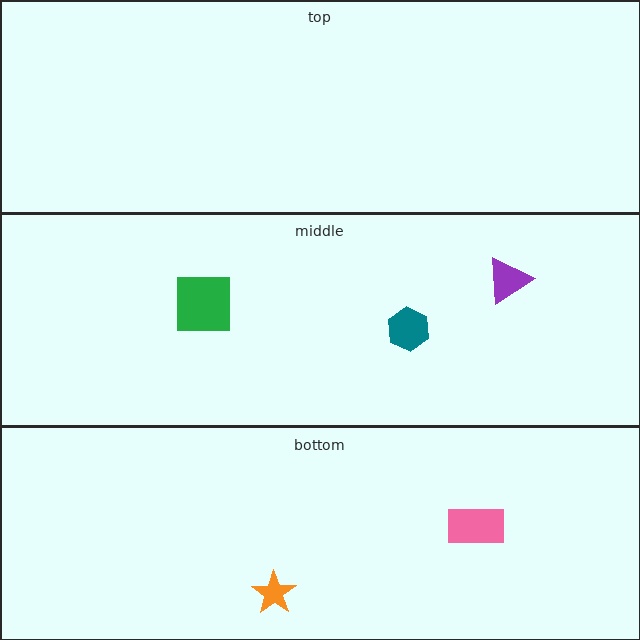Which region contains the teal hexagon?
The middle region.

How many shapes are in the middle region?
3.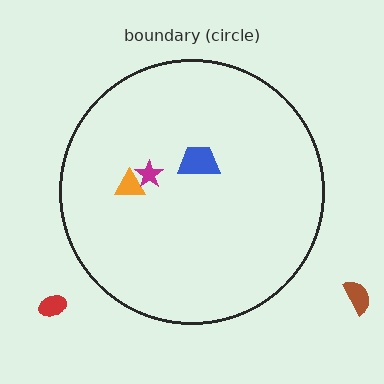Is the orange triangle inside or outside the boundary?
Inside.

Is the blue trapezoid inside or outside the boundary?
Inside.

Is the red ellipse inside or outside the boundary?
Outside.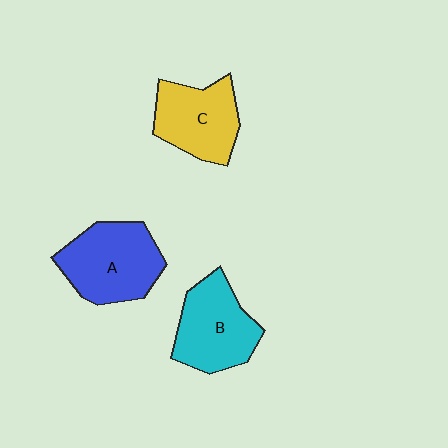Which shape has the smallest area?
Shape C (yellow).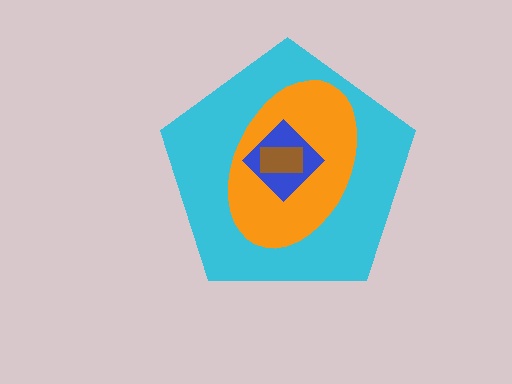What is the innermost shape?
The brown rectangle.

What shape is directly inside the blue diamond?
The brown rectangle.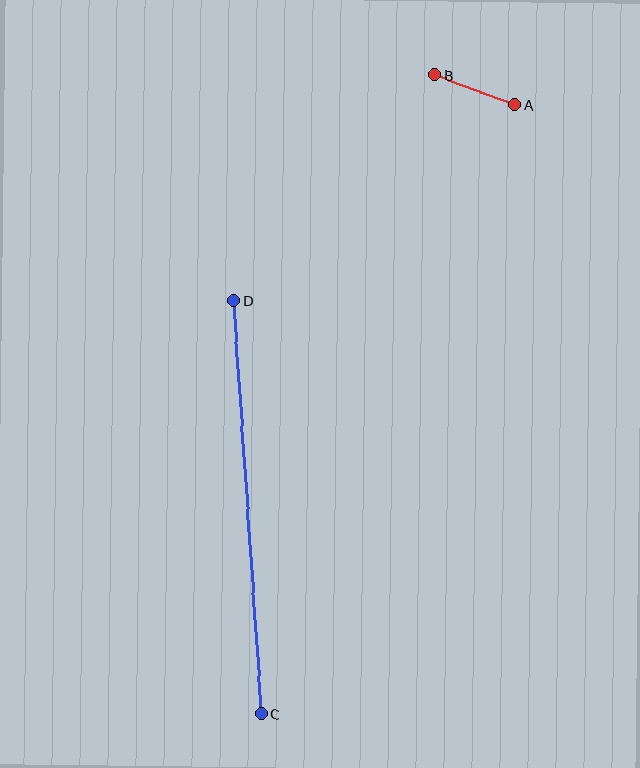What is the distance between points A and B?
The distance is approximately 86 pixels.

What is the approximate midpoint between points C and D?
The midpoint is at approximately (248, 507) pixels.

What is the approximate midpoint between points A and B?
The midpoint is at approximately (475, 90) pixels.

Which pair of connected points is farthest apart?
Points C and D are farthest apart.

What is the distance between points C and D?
The distance is approximately 414 pixels.